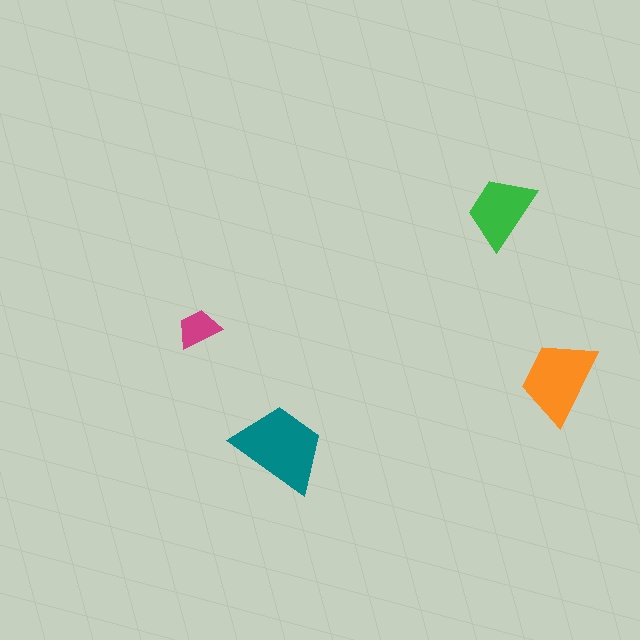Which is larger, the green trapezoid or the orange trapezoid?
The orange one.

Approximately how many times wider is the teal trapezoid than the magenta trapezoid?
About 2 times wider.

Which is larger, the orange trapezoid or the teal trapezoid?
The teal one.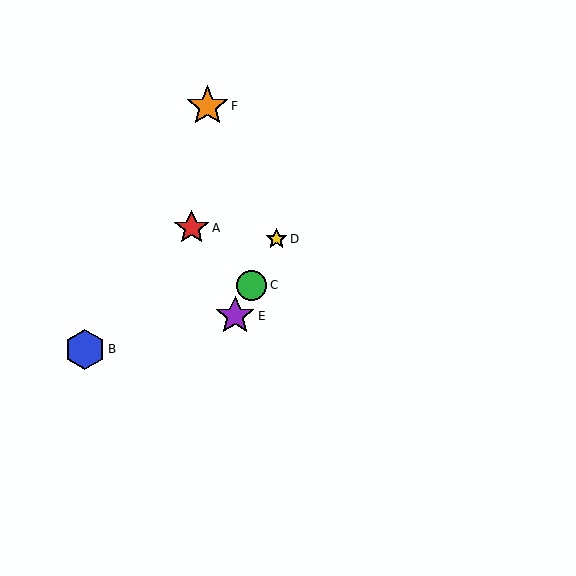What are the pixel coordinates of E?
Object E is at (235, 316).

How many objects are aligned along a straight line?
3 objects (C, D, E) are aligned along a straight line.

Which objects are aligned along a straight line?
Objects C, D, E are aligned along a straight line.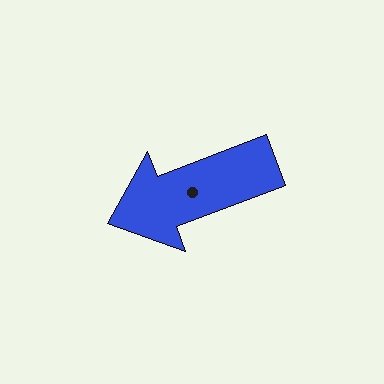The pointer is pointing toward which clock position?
Roughly 8 o'clock.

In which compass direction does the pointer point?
West.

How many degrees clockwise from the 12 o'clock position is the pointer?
Approximately 249 degrees.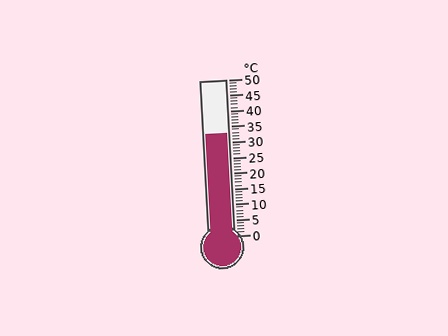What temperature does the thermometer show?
The thermometer shows approximately 33°C.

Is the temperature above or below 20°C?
The temperature is above 20°C.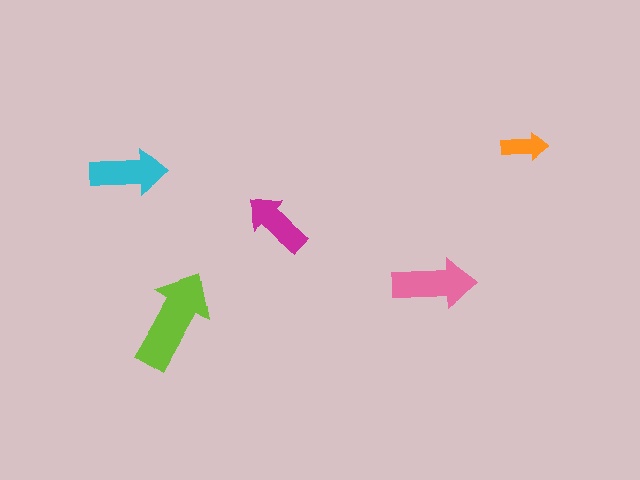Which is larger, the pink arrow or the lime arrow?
The lime one.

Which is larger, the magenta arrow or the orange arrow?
The magenta one.